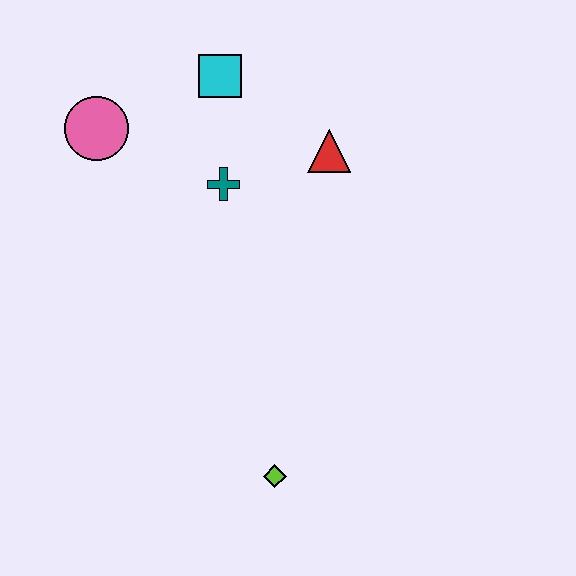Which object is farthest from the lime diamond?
The cyan square is farthest from the lime diamond.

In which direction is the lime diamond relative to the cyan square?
The lime diamond is below the cyan square.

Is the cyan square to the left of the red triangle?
Yes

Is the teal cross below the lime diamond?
No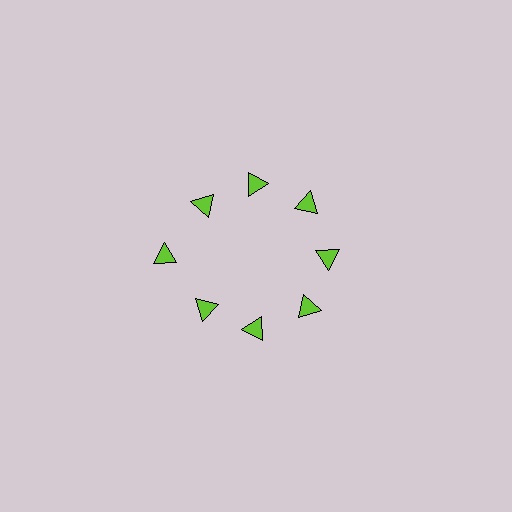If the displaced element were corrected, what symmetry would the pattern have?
It would have 8-fold rotational symmetry — the pattern would map onto itself every 45 degrees.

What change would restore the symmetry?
The symmetry would be restored by moving it inward, back onto the ring so that all 8 triangles sit at equal angles and equal distance from the center.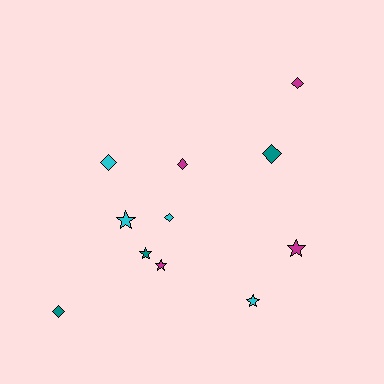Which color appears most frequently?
Magenta, with 4 objects.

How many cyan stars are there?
There are 2 cyan stars.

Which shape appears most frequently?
Diamond, with 6 objects.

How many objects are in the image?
There are 11 objects.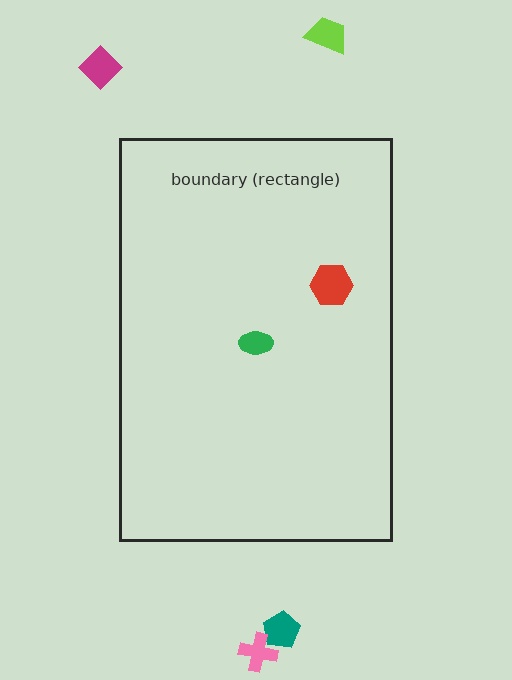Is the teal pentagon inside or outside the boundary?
Outside.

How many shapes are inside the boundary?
2 inside, 4 outside.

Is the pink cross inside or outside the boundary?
Outside.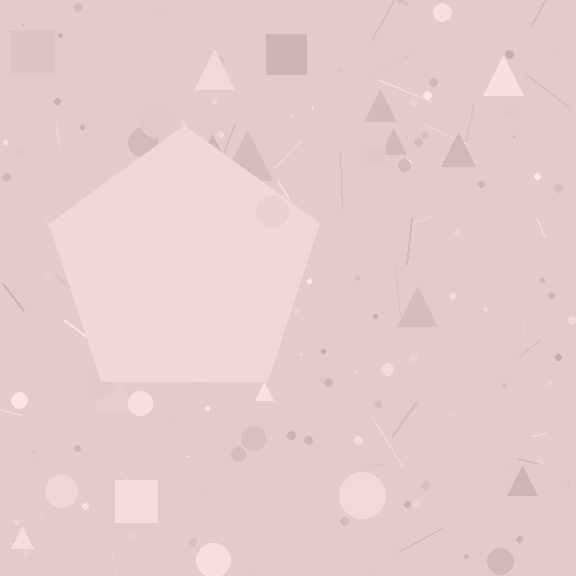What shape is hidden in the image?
A pentagon is hidden in the image.